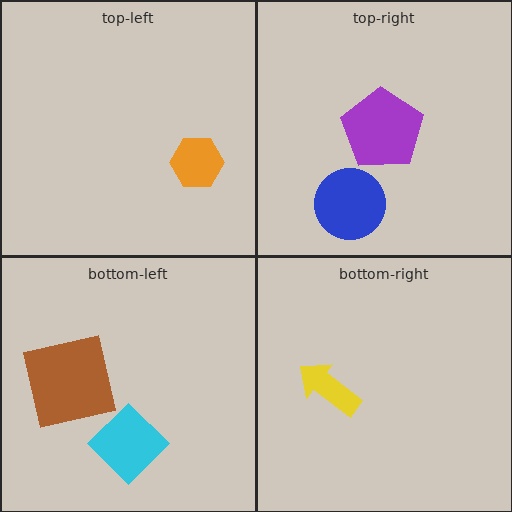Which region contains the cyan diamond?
The bottom-left region.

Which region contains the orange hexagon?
The top-left region.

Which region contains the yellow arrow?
The bottom-right region.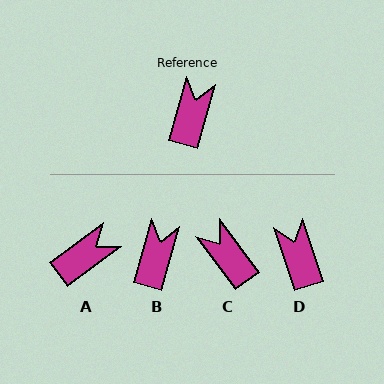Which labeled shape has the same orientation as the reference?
B.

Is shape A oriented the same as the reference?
No, it is off by about 38 degrees.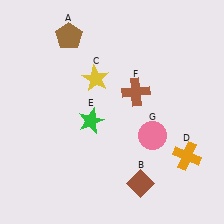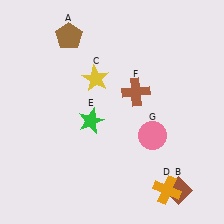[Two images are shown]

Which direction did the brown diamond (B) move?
The brown diamond (B) moved right.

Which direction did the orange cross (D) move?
The orange cross (D) moved down.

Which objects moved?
The objects that moved are: the brown diamond (B), the orange cross (D).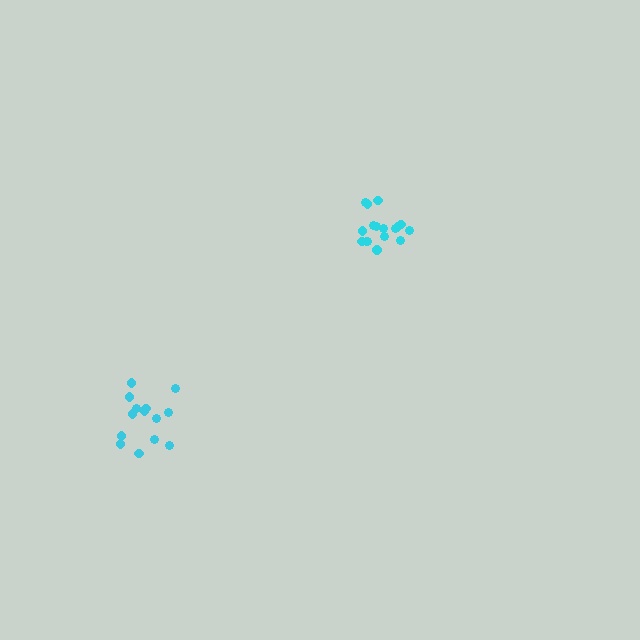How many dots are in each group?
Group 1: 14 dots, Group 2: 17 dots (31 total).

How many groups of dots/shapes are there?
There are 2 groups.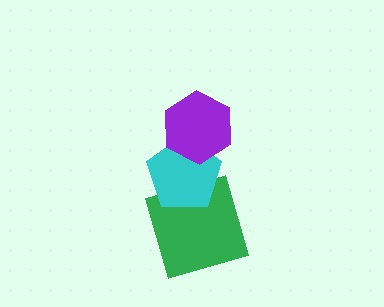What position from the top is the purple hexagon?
The purple hexagon is 1st from the top.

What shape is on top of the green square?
The cyan pentagon is on top of the green square.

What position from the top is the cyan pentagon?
The cyan pentagon is 2nd from the top.